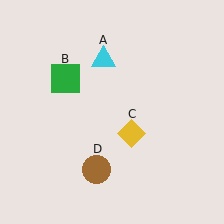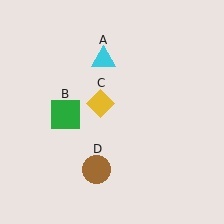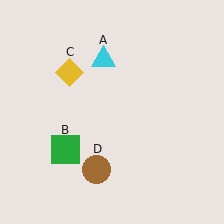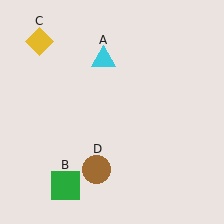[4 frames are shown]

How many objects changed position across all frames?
2 objects changed position: green square (object B), yellow diamond (object C).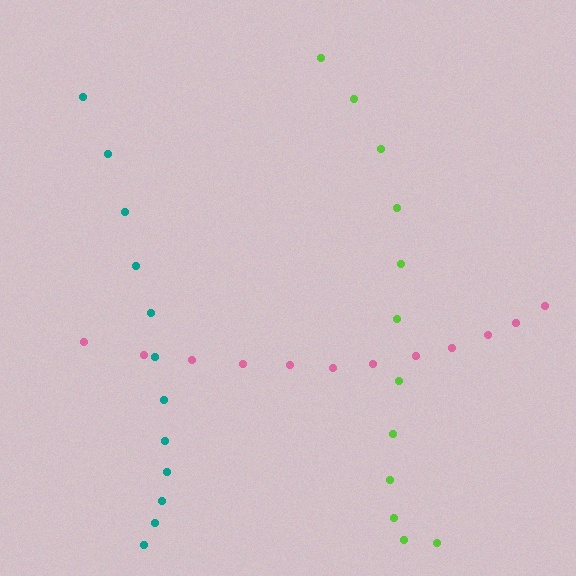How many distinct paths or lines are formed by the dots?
There are 3 distinct paths.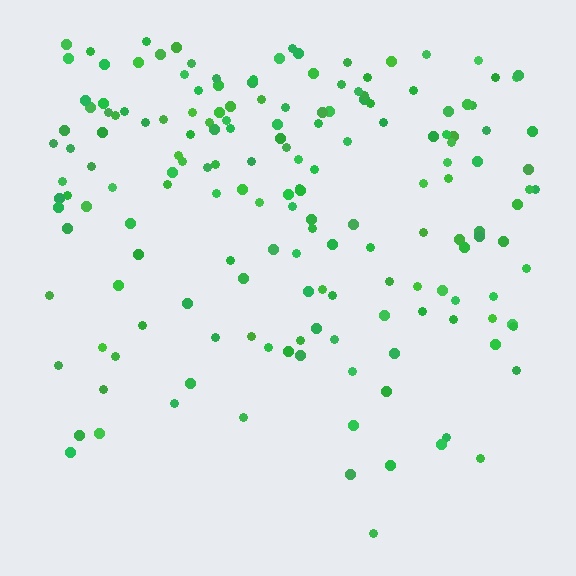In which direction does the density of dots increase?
From bottom to top, with the top side densest.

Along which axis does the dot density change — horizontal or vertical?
Vertical.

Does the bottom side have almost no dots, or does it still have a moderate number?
Still a moderate number, just noticeably fewer than the top.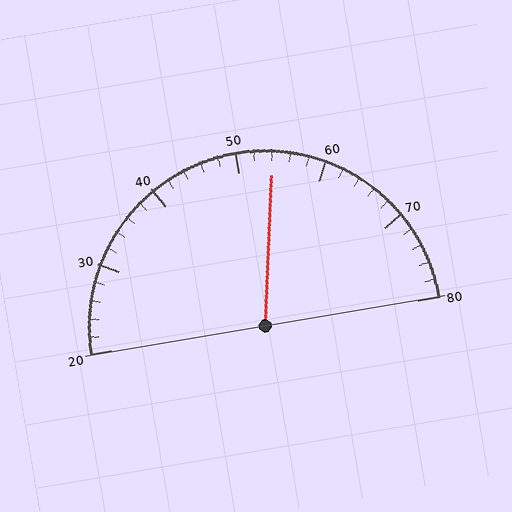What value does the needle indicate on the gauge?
The needle indicates approximately 54.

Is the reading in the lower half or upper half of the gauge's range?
The reading is in the upper half of the range (20 to 80).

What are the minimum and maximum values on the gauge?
The gauge ranges from 20 to 80.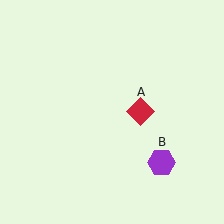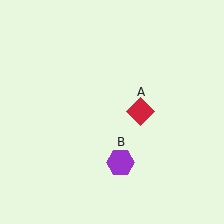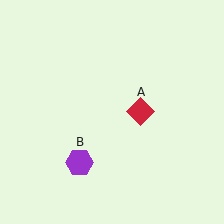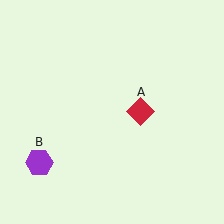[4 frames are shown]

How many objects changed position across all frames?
1 object changed position: purple hexagon (object B).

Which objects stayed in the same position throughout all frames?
Red diamond (object A) remained stationary.